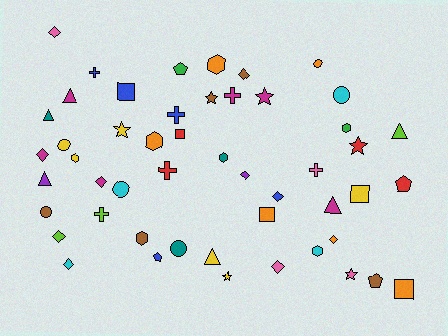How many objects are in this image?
There are 50 objects.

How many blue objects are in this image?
There are 5 blue objects.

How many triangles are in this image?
There are 6 triangles.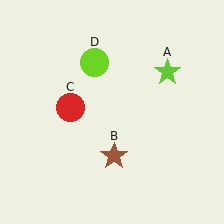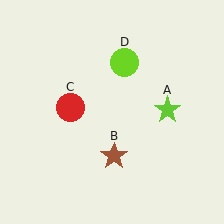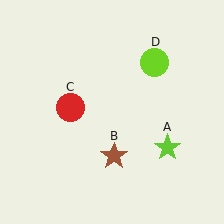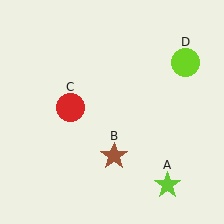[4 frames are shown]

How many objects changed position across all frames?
2 objects changed position: lime star (object A), lime circle (object D).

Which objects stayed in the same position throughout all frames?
Brown star (object B) and red circle (object C) remained stationary.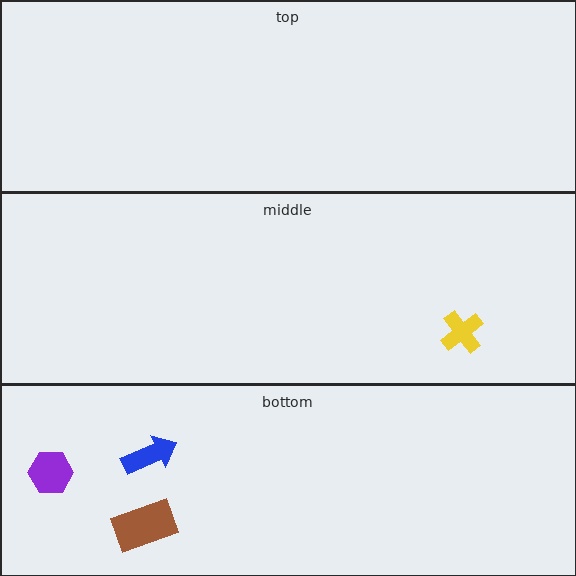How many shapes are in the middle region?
1.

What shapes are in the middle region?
The yellow cross.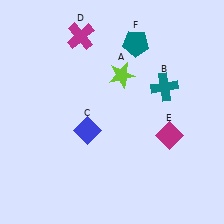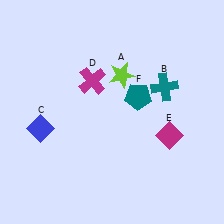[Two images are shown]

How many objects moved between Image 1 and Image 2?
3 objects moved between the two images.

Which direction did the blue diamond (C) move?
The blue diamond (C) moved left.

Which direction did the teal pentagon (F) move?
The teal pentagon (F) moved down.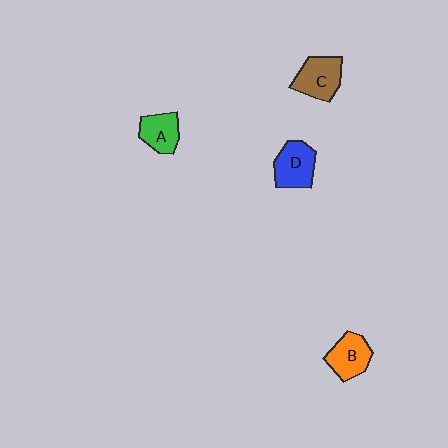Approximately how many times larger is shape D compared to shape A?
Approximately 1.2 times.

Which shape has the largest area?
Shape C (brown).